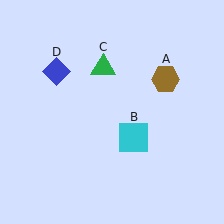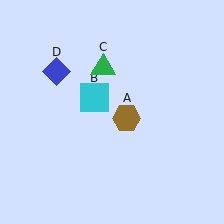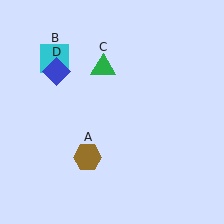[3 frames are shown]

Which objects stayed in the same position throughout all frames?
Green triangle (object C) and blue diamond (object D) remained stationary.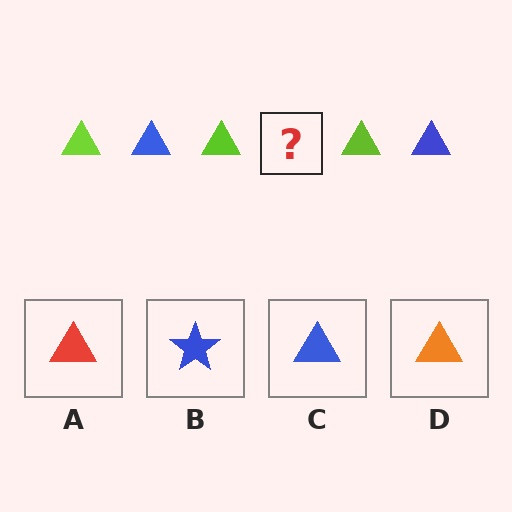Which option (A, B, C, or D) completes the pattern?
C.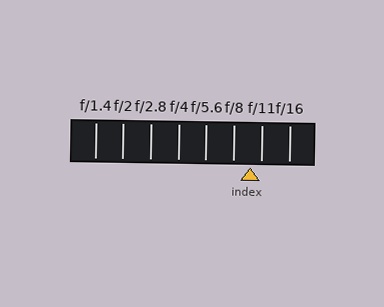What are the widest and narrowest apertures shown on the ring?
The widest aperture shown is f/1.4 and the narrowest is f/16.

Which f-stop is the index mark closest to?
The index mark is closest to f/11.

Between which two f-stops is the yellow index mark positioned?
The index mark is between f/8 and f/11.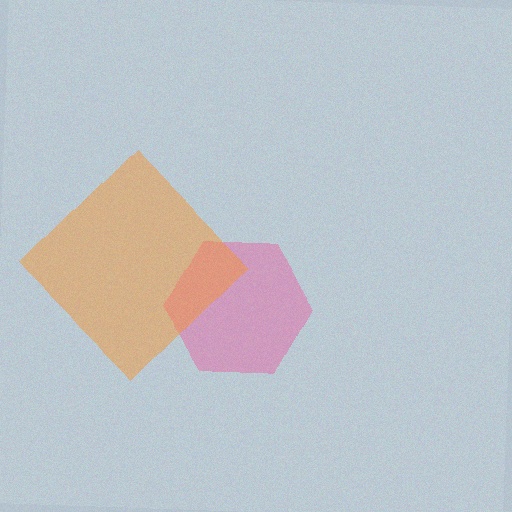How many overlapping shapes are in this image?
There are 2 overlapping shapes in the image.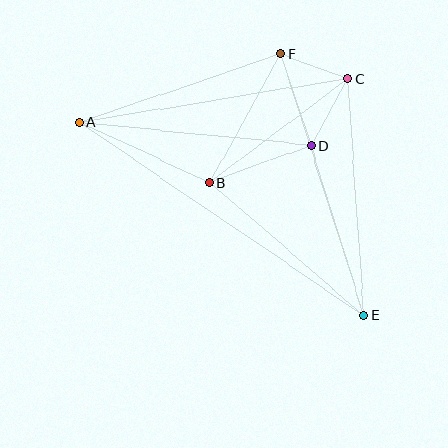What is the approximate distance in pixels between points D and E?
The distance between D and E is approximately 178 pixels.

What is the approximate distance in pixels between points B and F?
The distance between B and F is approximately 147 pixels.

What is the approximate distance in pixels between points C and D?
The distance between C and D is approximately 77 pixels.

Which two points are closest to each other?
Points C and F are closest to each other.